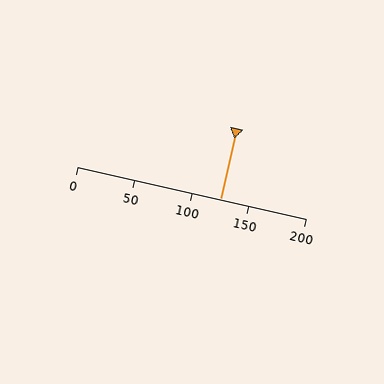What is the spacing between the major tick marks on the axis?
The major ticks are spaced 50 apart.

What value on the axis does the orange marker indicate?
The marker indicates approximately 125.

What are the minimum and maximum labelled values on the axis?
The axis runs from 0 to 200.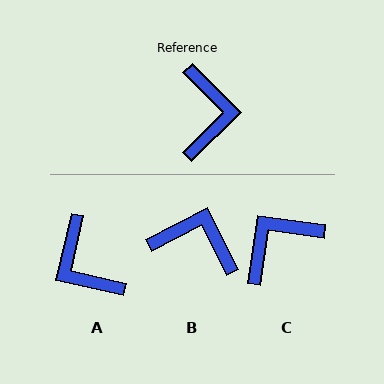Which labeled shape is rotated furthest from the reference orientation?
A, about 147 degrees away.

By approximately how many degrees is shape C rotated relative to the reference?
Approximately 127 degrees counter-clockwise.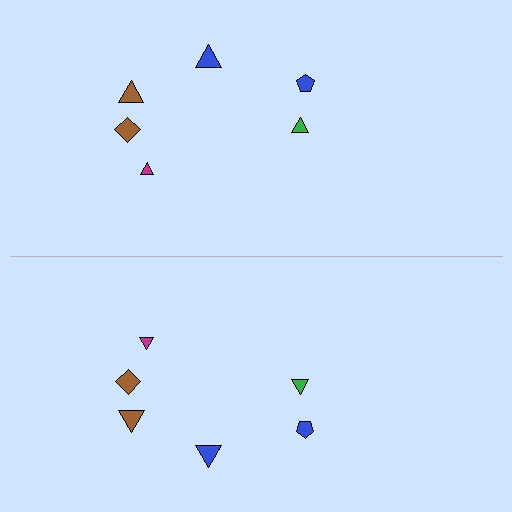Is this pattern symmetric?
Yes, this pattern has bilateral (reflection) symmetry.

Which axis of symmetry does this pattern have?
The pattern has a horizontal axis of symmetry running through the center of the image.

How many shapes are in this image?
There are 12 shapes in this image.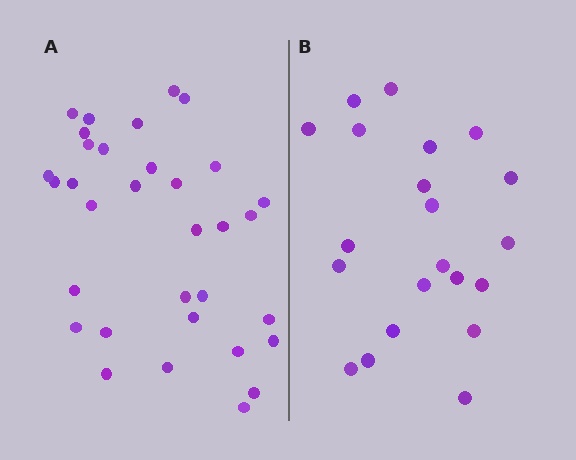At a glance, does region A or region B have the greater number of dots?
Region A (the left region) has more dots.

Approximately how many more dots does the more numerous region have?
Region A has roughly 12 or so more dots than region B.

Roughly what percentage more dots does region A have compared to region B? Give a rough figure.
About 55% more.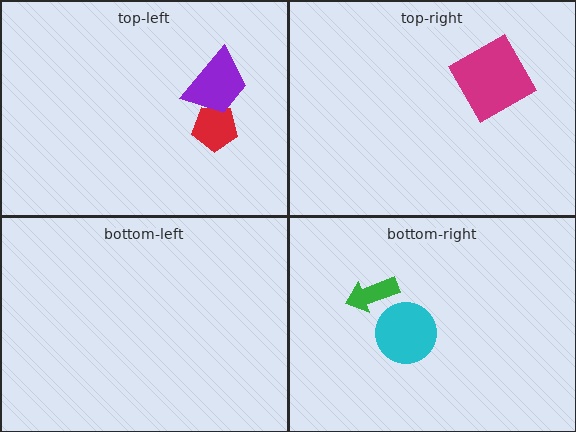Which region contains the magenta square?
The top-right region.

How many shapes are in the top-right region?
1.